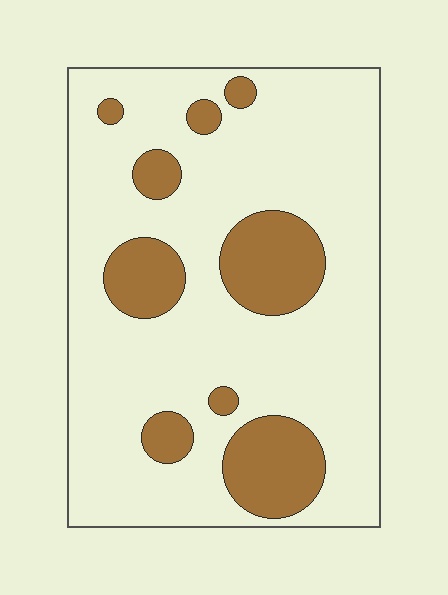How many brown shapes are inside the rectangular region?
9.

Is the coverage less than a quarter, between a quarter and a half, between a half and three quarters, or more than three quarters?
Less than a quarter.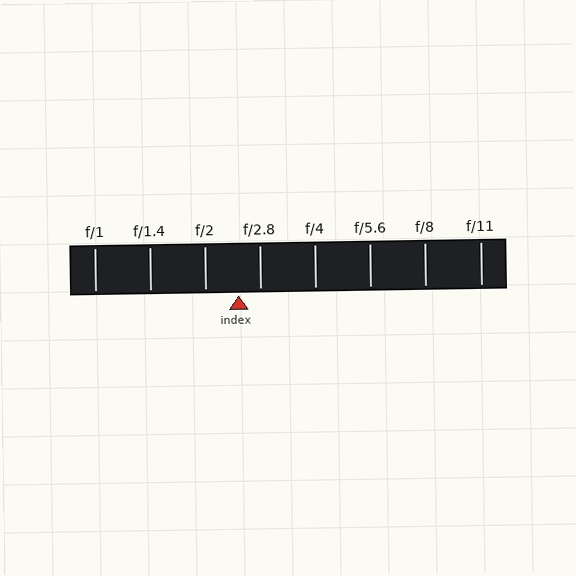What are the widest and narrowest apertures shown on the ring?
The widest aperture shown is f/1 and the narrowest is f/11.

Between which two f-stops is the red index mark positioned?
The index mark is between f/2 and f/2.8.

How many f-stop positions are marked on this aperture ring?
There are 8 f-stop positions marked.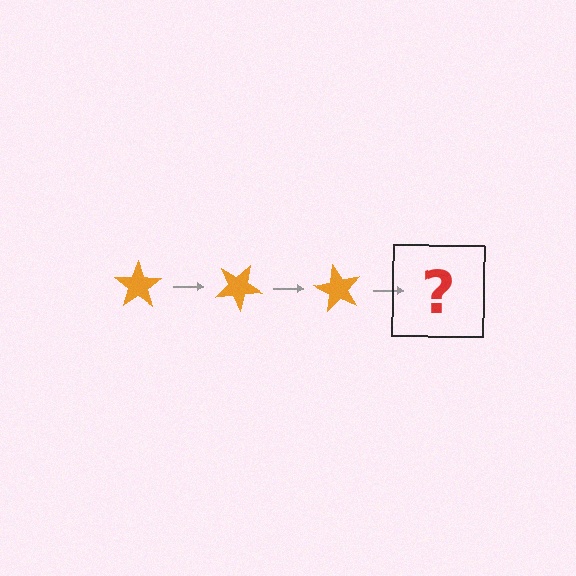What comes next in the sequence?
The next element should be an orange star rotated 90 degrees.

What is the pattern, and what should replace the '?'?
The pattern is that the star rotates 30 degrees each step. The '?' should be an orange star rotated 90 degrees.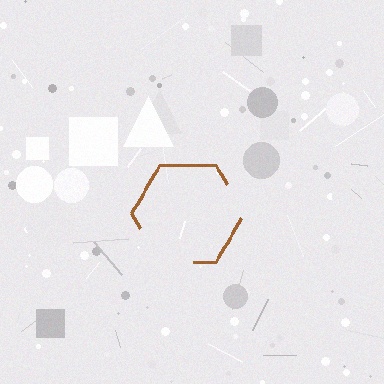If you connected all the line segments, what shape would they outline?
They would outline a hexagon.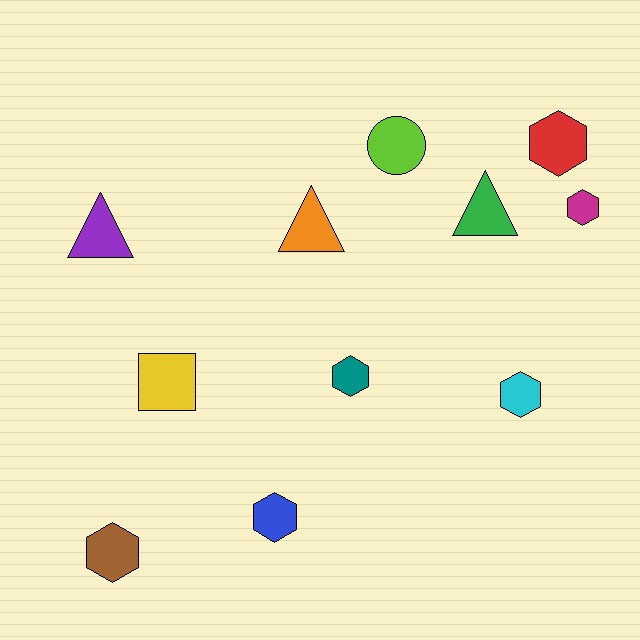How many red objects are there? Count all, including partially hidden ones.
There is 1 red object.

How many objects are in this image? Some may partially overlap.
There are 11 objects.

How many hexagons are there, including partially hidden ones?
There are 6 hexagons.